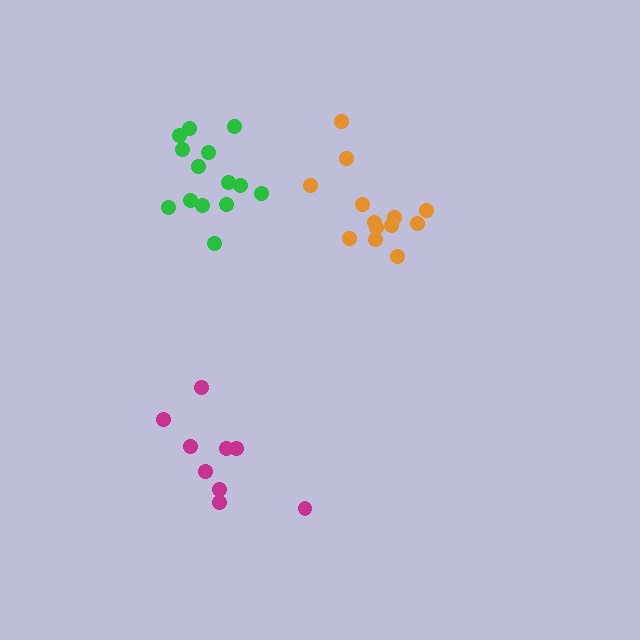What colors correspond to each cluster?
The clusters are colored: orange, green, magenta.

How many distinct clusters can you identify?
There are 3 distinct clusters.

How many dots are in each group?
Group 1: 13 dots, Group 2: 14 dots, Group 3: 9 dots (36 total).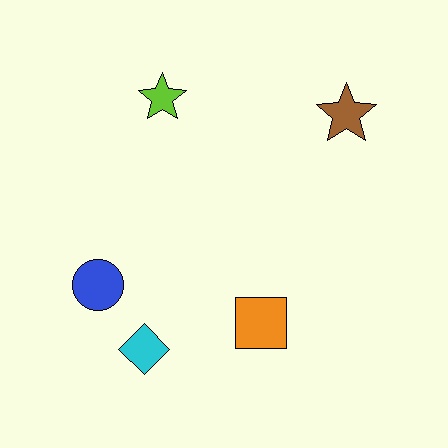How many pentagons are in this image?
There are no pentagons.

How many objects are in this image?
There are 5 objects.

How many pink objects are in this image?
There are no pink objects.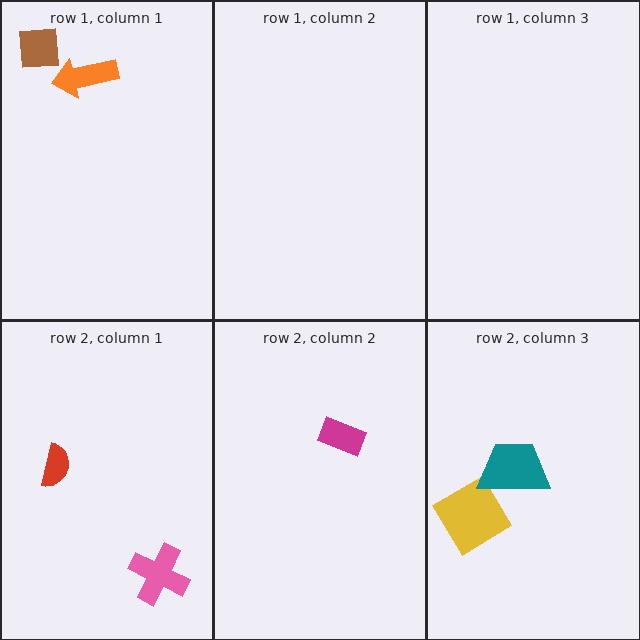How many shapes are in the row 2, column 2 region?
1.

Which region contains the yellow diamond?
The row 2, column 3 region.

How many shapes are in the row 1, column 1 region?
2.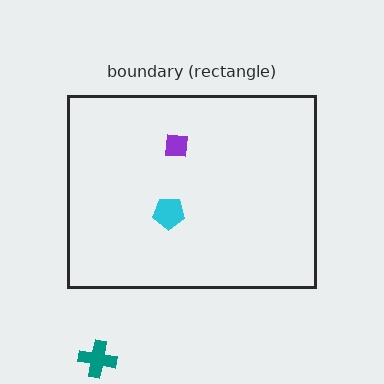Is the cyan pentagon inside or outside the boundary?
Inside.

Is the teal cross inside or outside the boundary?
Outside.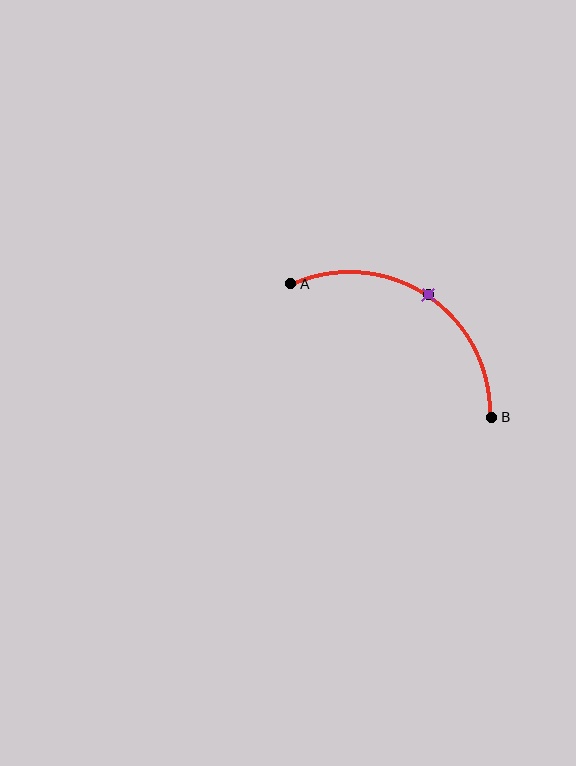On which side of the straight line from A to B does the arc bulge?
The arc bulges above the straight line connecting A and B.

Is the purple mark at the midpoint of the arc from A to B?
Yes. The purple mark lies on the arc at equal arc-length from both A and B — it is the arc midpoint.